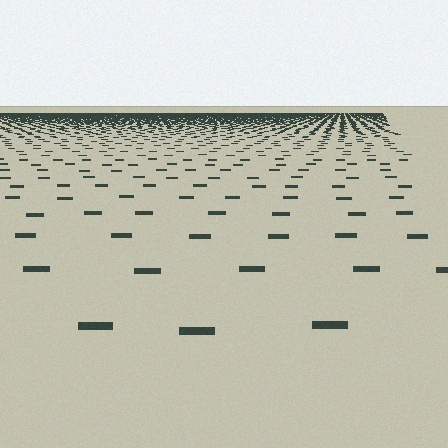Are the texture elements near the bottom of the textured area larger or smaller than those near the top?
Larger. Near the bottom, elements are closer to the viewer and appear at a bigger on-screen size.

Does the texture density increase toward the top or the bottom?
Density increases toward the top.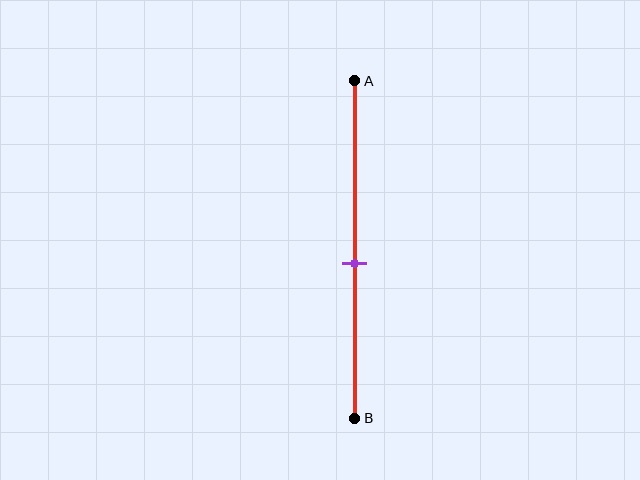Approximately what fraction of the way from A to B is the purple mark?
The purple mark is approximately 55% of the way from A to B.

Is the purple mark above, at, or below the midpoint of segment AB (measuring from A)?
The purple mark is below the midpoint of segment AB.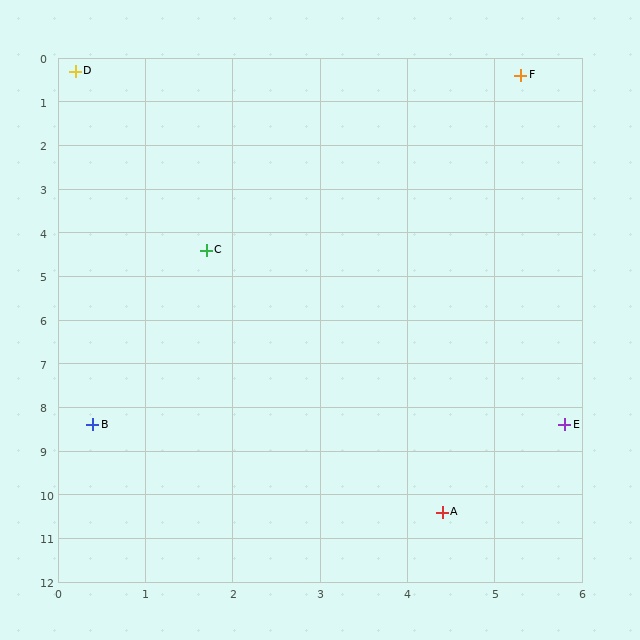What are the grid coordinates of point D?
Point D is at approximately (0.2, 0.3).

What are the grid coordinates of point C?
Point C is at approximately (1.7, 4.4).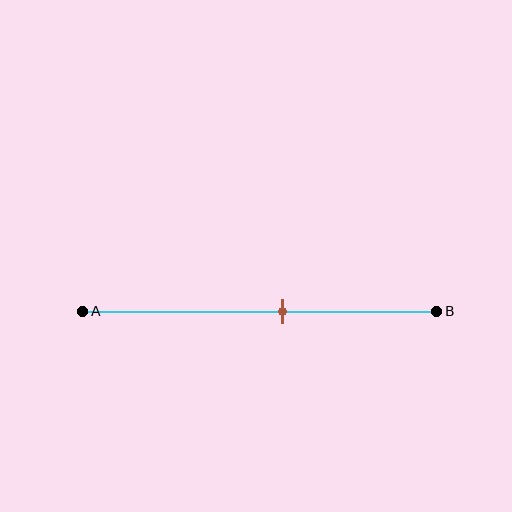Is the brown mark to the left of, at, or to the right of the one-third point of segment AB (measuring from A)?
The brown mark is to the right of the one-third point of segment AB.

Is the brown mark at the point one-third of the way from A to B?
No, the mark is at about 55% from A, not at the 33% one-third point.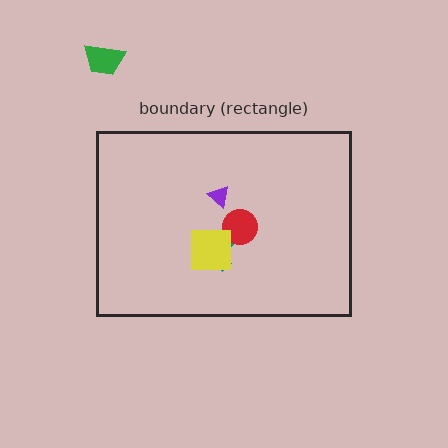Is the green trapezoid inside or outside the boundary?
Outside.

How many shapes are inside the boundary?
4 inside, 1 outside.